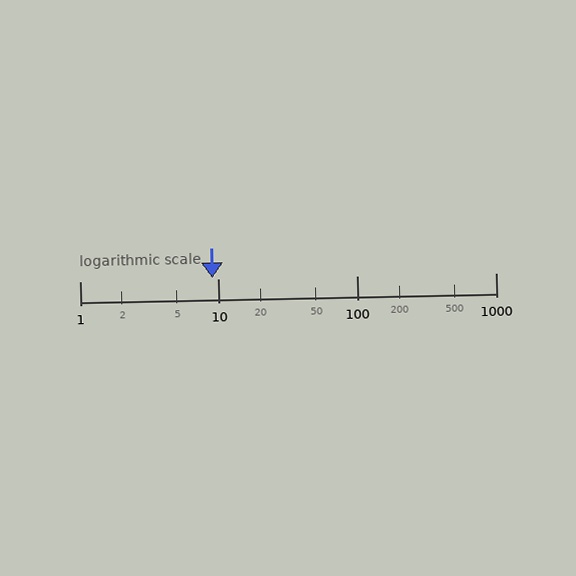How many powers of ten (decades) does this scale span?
The scale spans 3 decades, from 1 to 1000.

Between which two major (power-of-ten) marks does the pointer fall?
The pointer is between 1 and 10.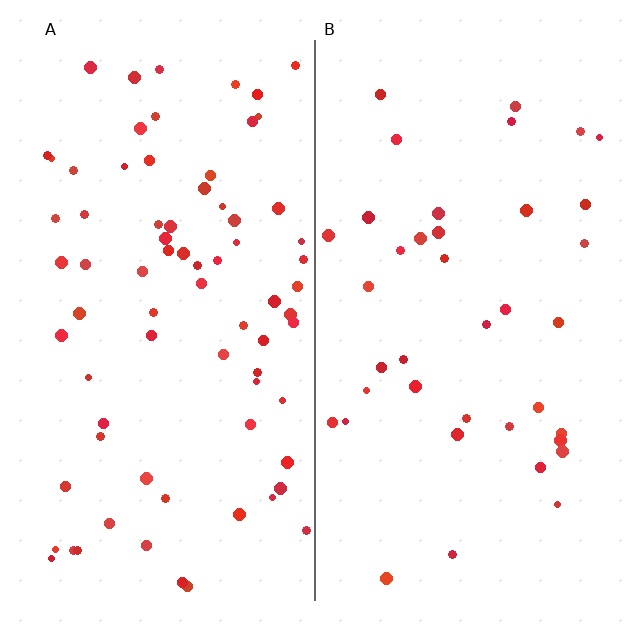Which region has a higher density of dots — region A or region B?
A (the left).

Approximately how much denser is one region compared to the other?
Approximately 2.0× — region A over region B.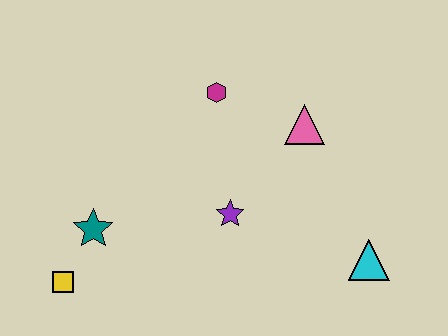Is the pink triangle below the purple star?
No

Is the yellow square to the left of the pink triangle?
Yes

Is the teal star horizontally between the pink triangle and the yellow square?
Yes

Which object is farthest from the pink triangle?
The yellow square is farthest from the pink triangle.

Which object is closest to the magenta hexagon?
The pink triangle is closest to the magenta hexagon.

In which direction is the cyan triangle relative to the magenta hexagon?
The cyan triangle is below the magenta hexagon.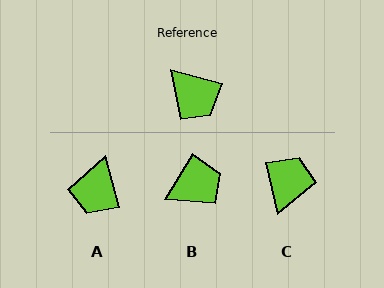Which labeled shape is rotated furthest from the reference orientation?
C, about 118 degrees away.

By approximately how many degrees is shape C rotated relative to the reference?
Approximately 118 degrees counter-clockwise.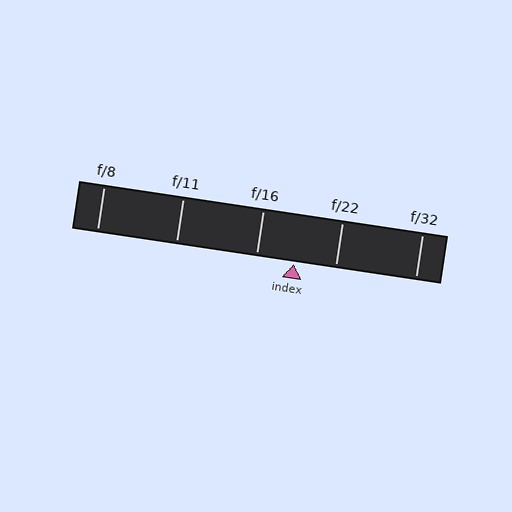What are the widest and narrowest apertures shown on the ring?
The widest aperture shown is f/8 and the narrowest is f/32.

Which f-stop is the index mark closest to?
The index mark is closest to f/16.